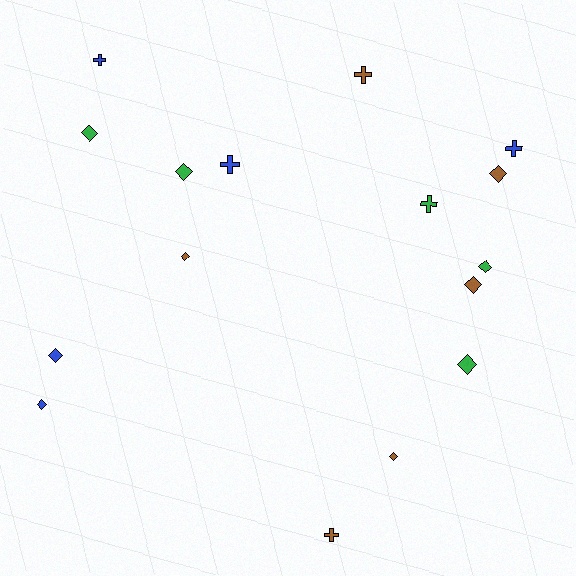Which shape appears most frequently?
Diamond, with 10 objects.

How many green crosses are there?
There is 1 green cross.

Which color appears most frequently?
Brown, with 6 objects.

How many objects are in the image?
There are 16 objects.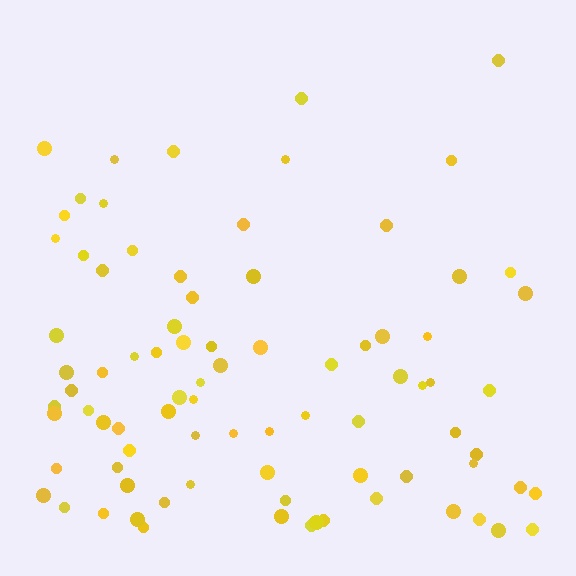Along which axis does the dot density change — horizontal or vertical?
Vertical.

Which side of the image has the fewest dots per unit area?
The top.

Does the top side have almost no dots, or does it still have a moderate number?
Still a moderate number, just noticeably fewer than the bottom.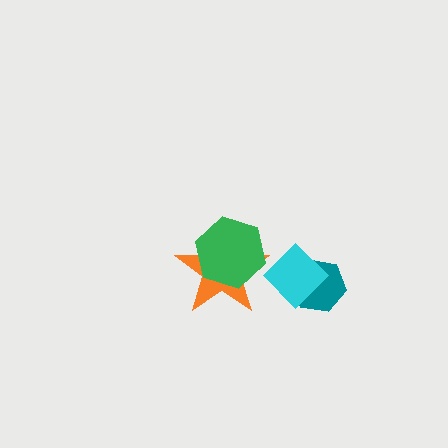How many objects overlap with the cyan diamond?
2 objects overlap with the cyan diamond.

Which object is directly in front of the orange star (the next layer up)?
The cyan diamond is directly in front of the orange star.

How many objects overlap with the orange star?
2 objects overlap with the orange star.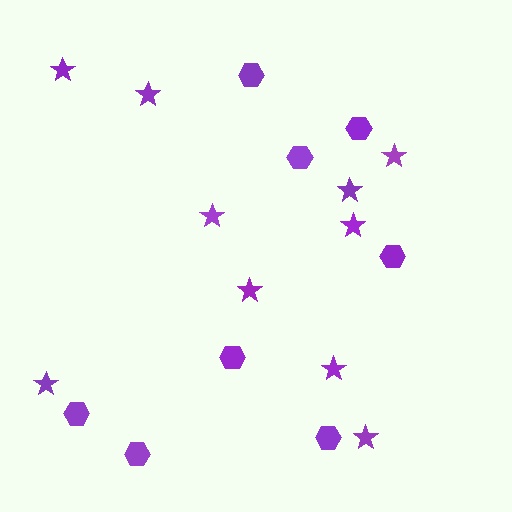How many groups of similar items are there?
There are 2 groups: one group of stars (10) and one group of hexagons (8).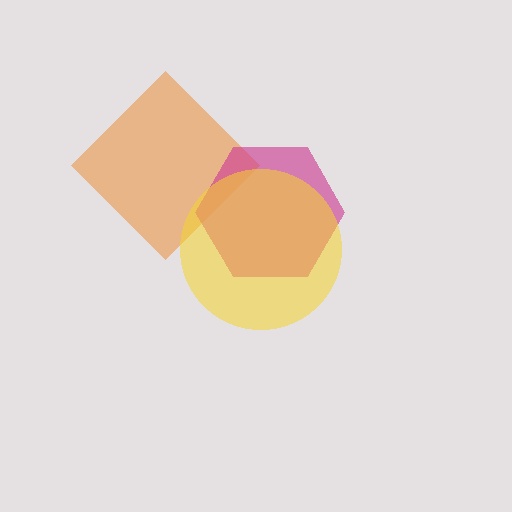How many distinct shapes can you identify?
There are 3 distinct shapes: an orange diamond, a magenta hexagon, a yellow circle.